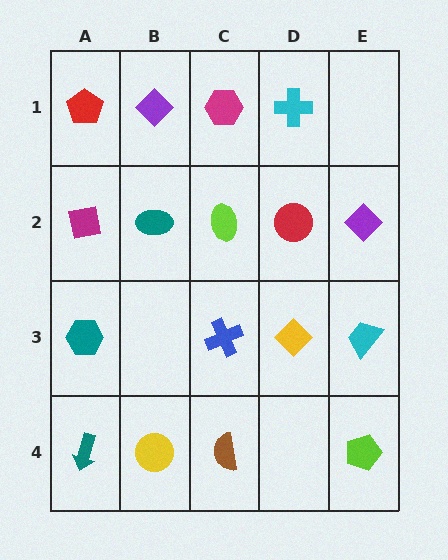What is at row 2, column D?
A red circle.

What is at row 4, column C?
A brown semicircle.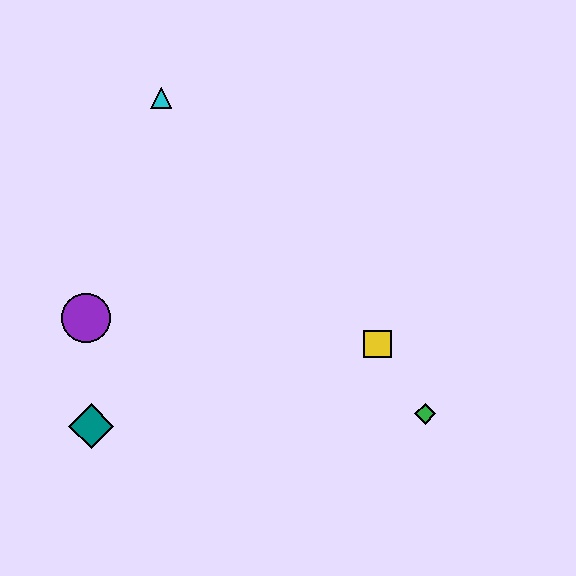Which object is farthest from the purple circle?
The green diamond is farthest from the purple circle.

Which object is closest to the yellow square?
The green diamond is closest to the yellow square.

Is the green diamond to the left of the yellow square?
No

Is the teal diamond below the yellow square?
Yes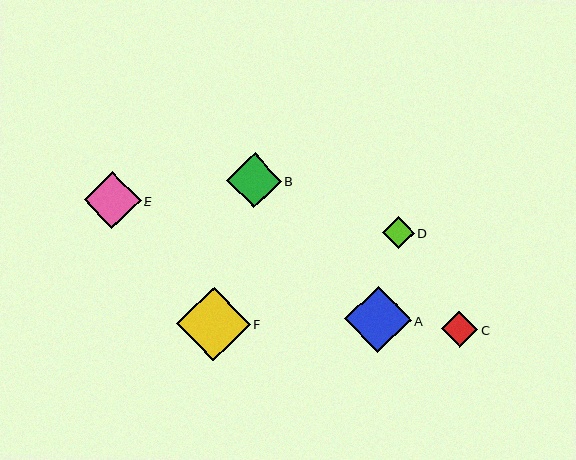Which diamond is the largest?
Diamond F is the largest with a size of approximately 74 pixels.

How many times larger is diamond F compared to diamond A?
Diamond F is approximately 1.1 times the size of diamond A.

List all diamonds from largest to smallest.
From largest to smallest: F, A, E, B, C, D.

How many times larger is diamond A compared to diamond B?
Diamond A is approximately 1.2 times the size of diamond B.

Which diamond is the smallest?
Diamond D is the smallest with a size of approximately 32 pixels.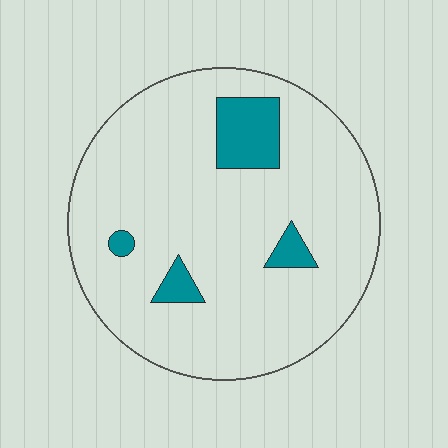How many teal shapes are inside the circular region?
4.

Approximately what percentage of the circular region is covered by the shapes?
Approximately 10%.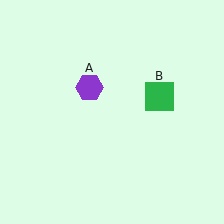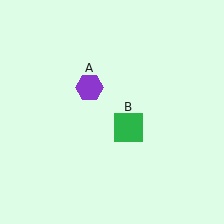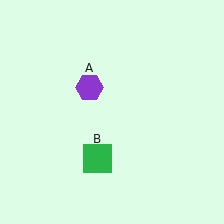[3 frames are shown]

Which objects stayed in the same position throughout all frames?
Purple hexagon (object A) remained stationary.